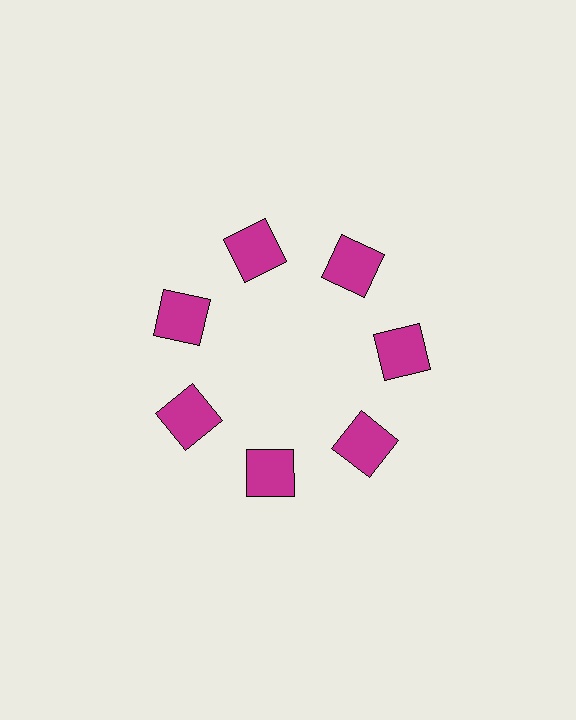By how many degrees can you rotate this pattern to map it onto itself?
The pattern maps onto itself every 51 degrees of rotation.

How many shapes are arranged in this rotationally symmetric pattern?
There are 7 shapes, arranged in 7 groups of 1.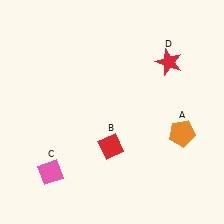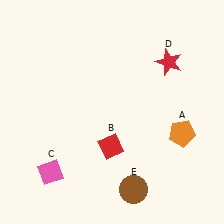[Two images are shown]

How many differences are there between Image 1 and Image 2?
There is 1 difference between the two images.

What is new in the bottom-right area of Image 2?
A brown circle (E) was added in the bottom-right area of Image 2.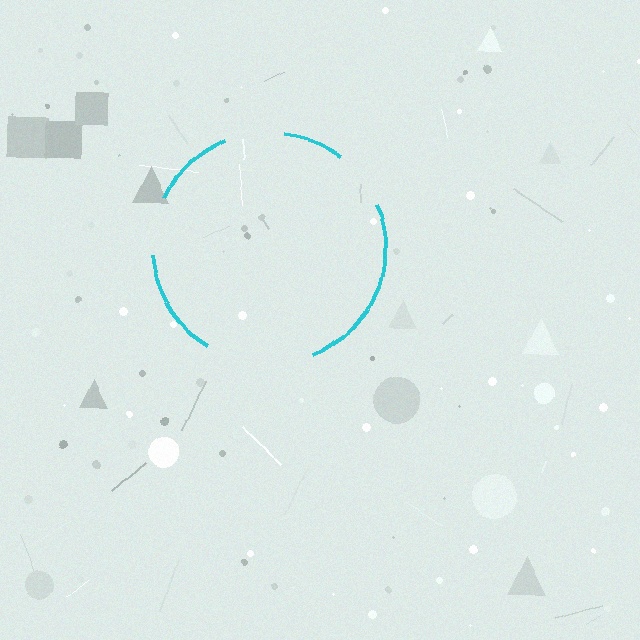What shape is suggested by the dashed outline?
The dashed outline suggests a circle.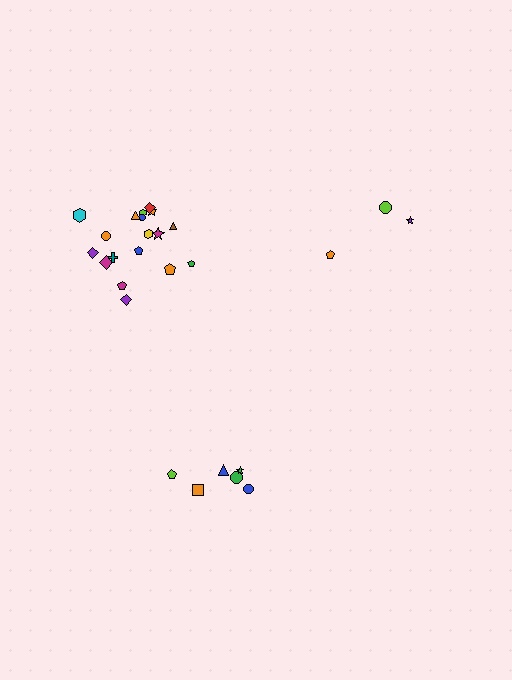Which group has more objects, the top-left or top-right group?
The top-left group.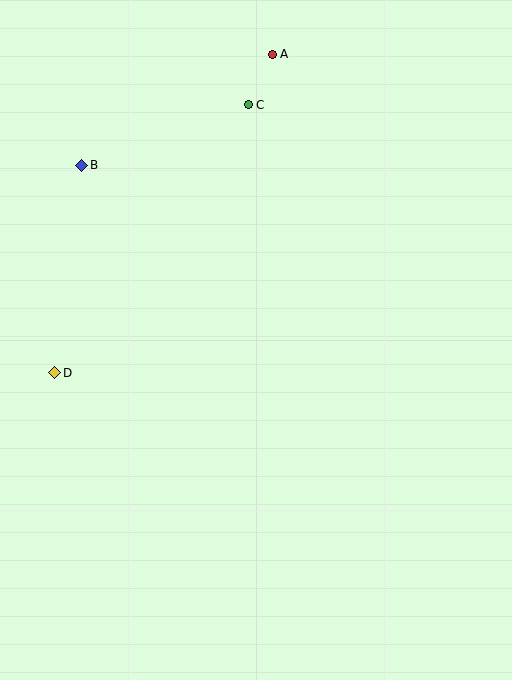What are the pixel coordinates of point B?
Point B is at (82, 165).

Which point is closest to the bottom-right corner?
Point D is closest to the bottom-right corner.